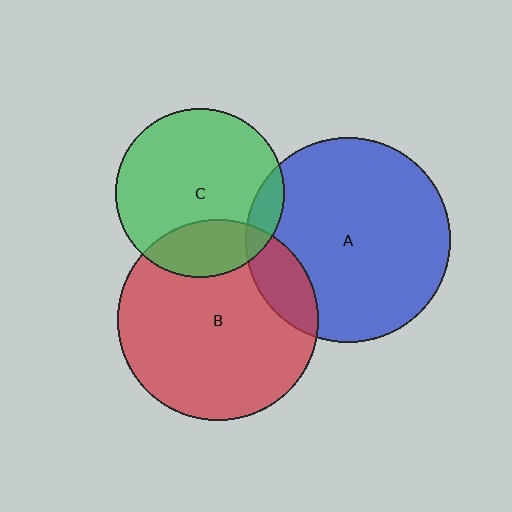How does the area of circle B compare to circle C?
Approximately 1.4 times.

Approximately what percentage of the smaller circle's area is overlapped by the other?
Approximately 25%.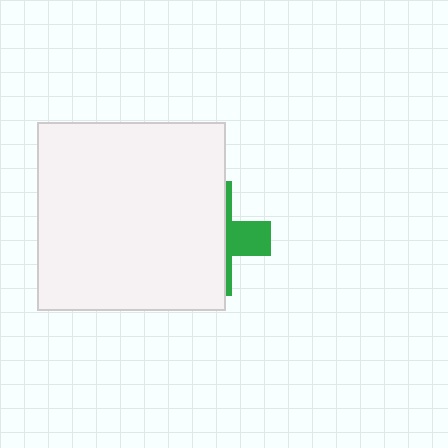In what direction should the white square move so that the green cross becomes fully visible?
The white square should move left. That is the shortest direction to clear the overlap and leave the green cross fully visible.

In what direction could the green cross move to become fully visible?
The green cross could move right. That would shift it out from behind the white square entirely.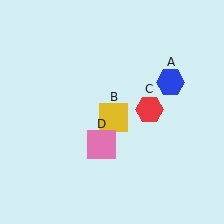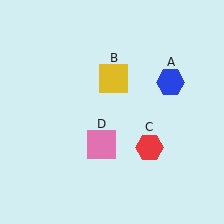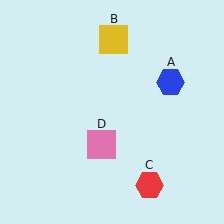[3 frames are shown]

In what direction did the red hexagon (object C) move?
The red hexagon (object C) moved down.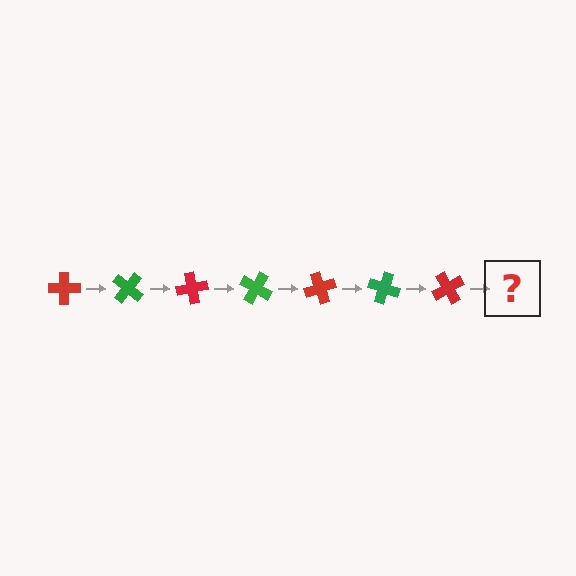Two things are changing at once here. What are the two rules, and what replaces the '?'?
The two rules are that it rotates 40 degrees each step and the color cycles through red and green. The '?' should be a green cross, rotated 280 degrees from the start.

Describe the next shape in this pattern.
It should be a green cross, rotated 280 degrees from the start.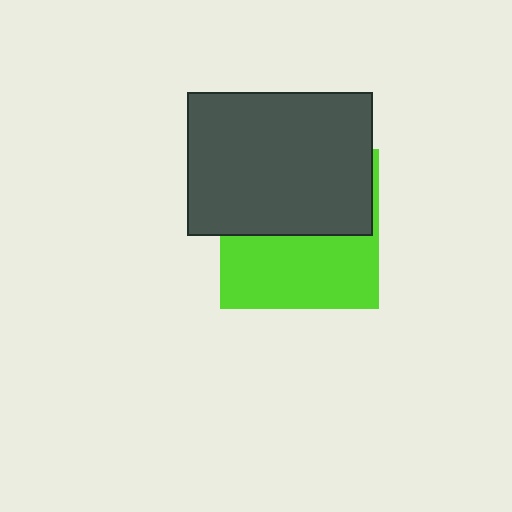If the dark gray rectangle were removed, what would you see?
You would see the complete lime square.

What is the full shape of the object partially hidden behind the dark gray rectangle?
The partially hidden object is a lime square.